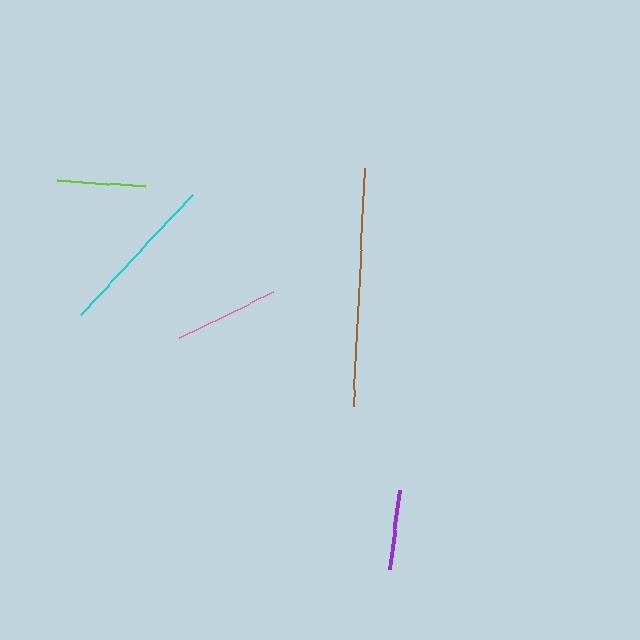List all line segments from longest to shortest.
From longest to shortest: brown, cyan, pink, lime, purple.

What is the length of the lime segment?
The lime segment is approximately 88 pixels long.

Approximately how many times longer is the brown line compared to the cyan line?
The brown line is approximately 1.5 times the length of the cyan line.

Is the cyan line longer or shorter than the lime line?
The cyan line is longer than the lime line.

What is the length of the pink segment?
The pink segment is approximately 105 pixels long.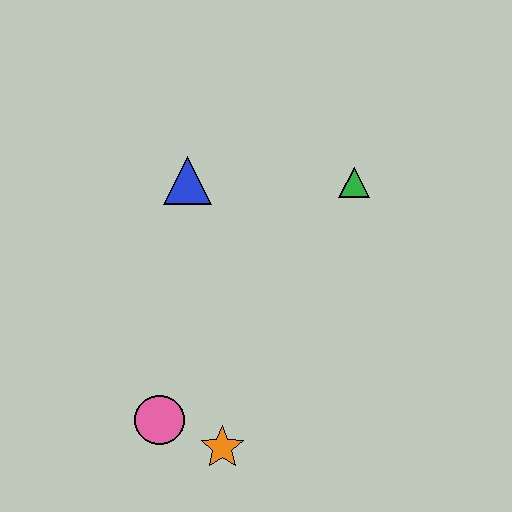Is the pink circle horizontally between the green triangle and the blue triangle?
No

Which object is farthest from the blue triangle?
The orange star is farthest from the blue triangle.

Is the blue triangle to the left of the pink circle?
No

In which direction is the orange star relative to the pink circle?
The orange star is to the right of the pink circle.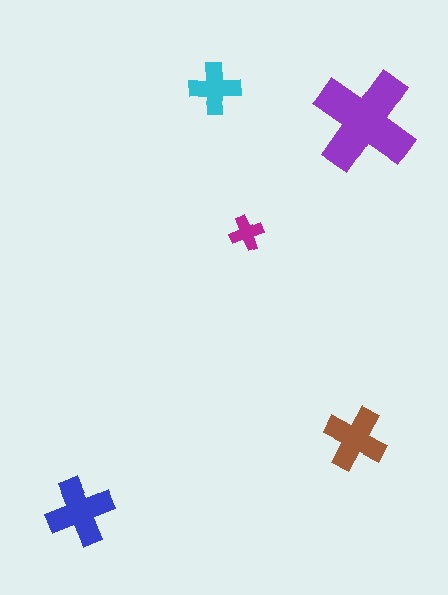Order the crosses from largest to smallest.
the purple one, the blue one, the brown one, the cyan one, the magenta one.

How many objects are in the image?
There are 5 objects in the image.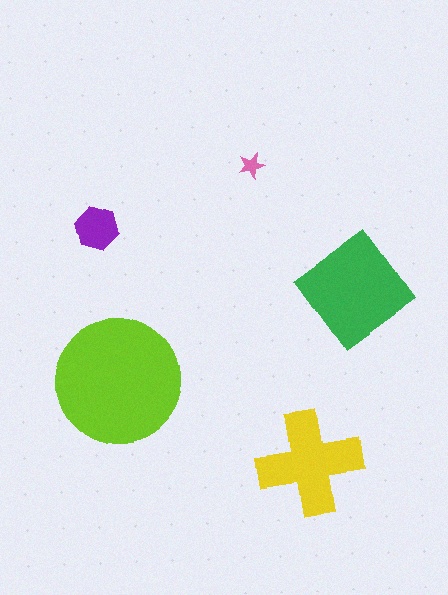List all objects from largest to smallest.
The lime circle, the green diamond, the yellow cross, the purple hexagon, the pink star.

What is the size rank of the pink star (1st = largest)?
5th.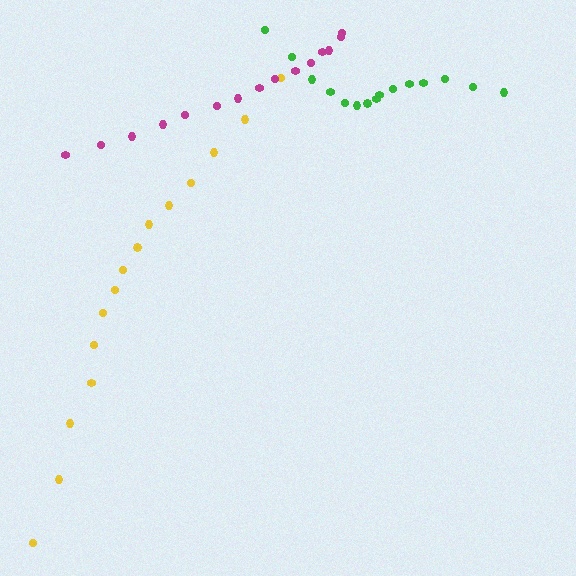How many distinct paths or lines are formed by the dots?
There are 3 distinct paths.